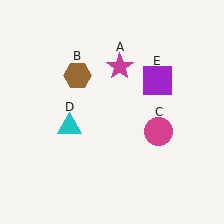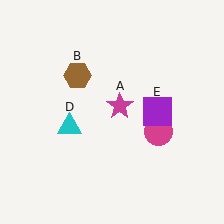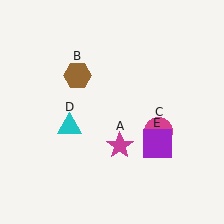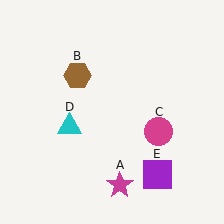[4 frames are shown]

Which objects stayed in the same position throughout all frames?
Brown hexagon (object B) and magenta circle (object C) and cyan triangle (object D) remained stationary.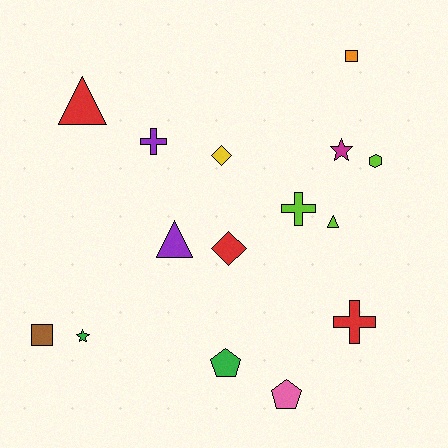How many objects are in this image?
There are 15 objects.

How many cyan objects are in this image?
There are no cyan objects.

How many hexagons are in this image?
There is 1 hexagon.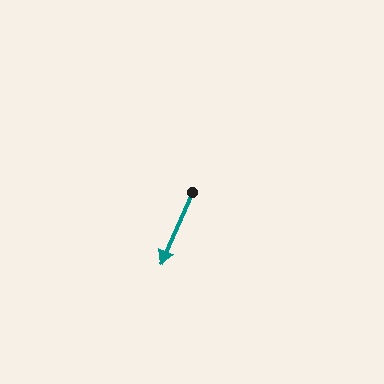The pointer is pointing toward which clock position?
Roughly 7 o'clock.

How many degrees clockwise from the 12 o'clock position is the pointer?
Approximately 204 degrees.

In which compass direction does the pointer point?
Southwest.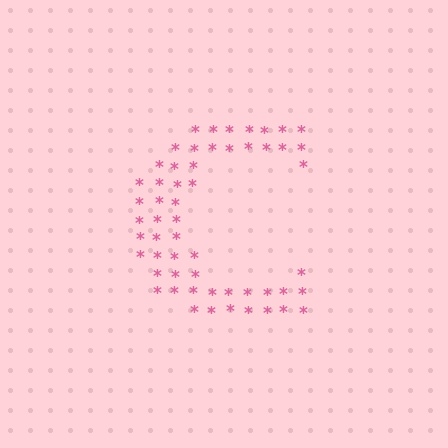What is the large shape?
The large shape is the letter C.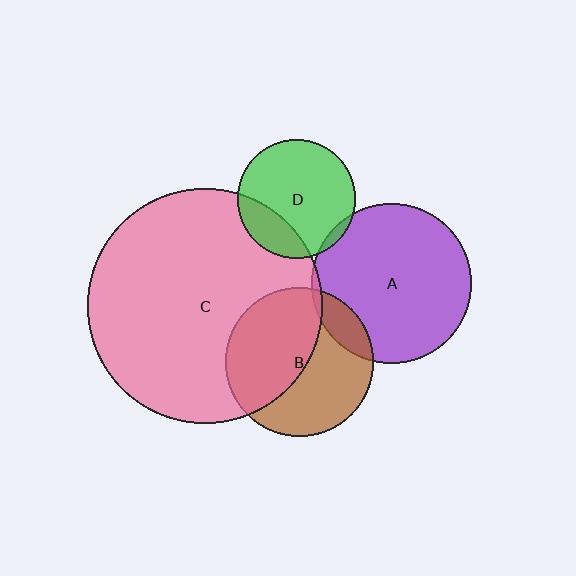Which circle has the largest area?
Circle C (pink).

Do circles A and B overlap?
Yes.